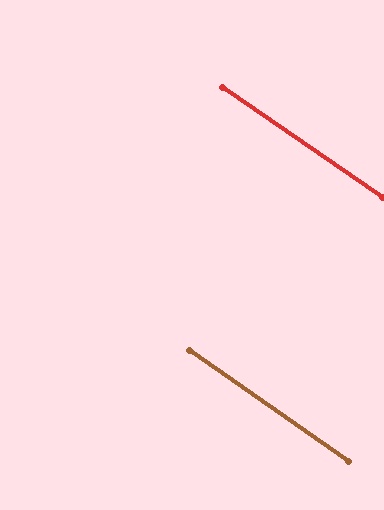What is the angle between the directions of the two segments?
Approximately 0 degrees.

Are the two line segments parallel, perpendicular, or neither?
Parallel — their directions differ by only 0.3°.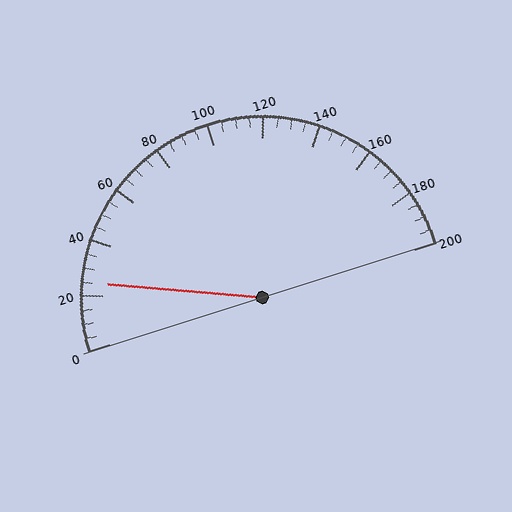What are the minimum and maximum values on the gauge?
The gauge ranges from 0 to 200.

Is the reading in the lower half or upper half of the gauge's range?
The reading is in the lower half of the range (0 to 200).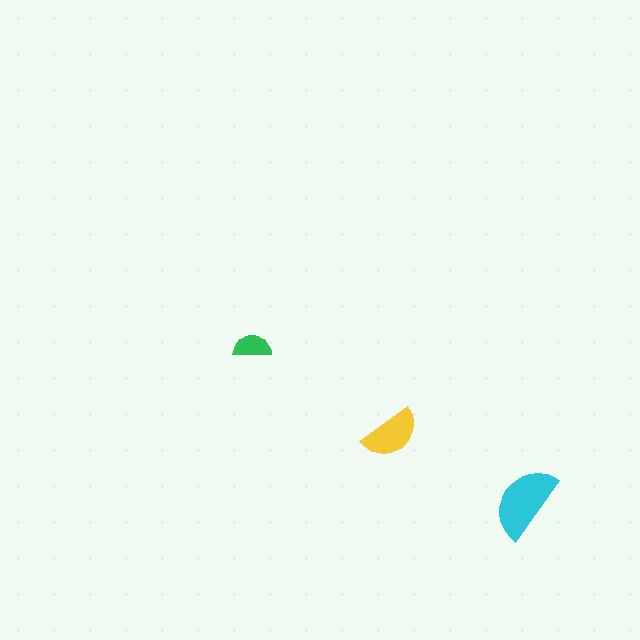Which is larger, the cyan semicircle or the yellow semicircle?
The cyan one.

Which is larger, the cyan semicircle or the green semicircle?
The cyan one.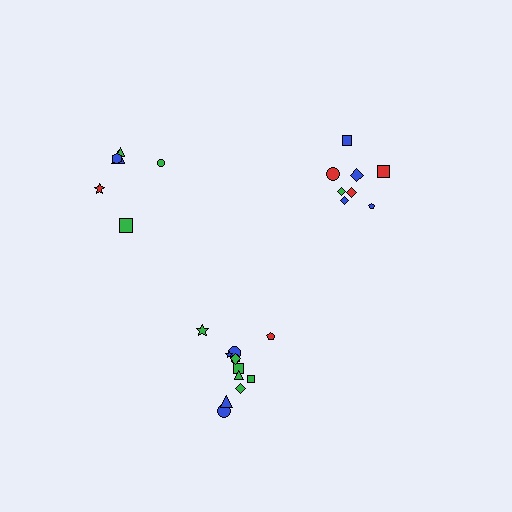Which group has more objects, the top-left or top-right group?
The top-right group.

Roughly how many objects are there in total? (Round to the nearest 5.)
Roughly 25 objects in total.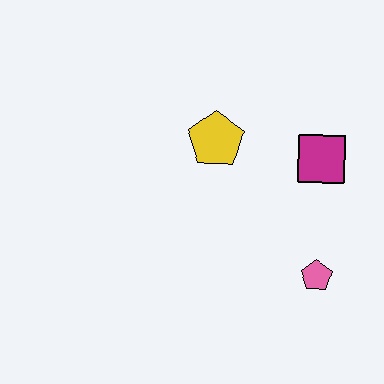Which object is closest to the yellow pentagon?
The magenta square is closest to the yellow pentagon.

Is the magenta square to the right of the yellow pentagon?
Yes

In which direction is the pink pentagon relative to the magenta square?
The pink pentagon is below the magenta square.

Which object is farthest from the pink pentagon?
The yellow pentagon is farthest from the pink pentagon.